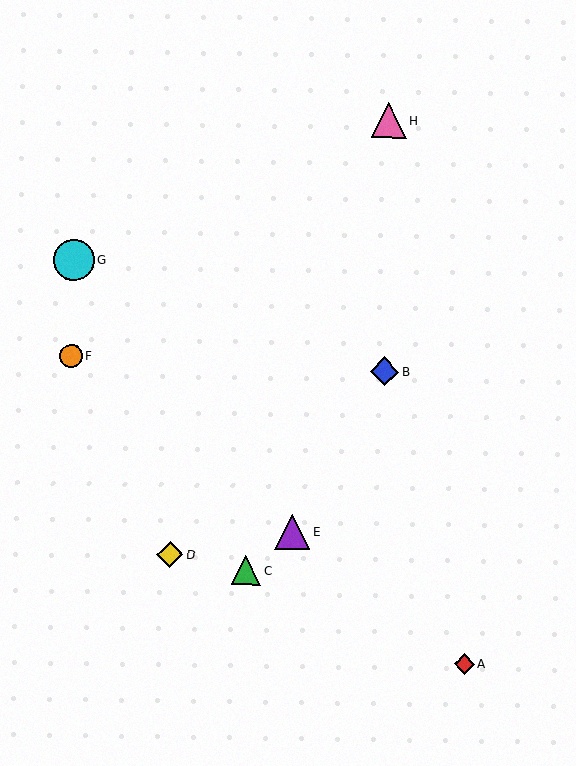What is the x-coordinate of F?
Object F is at x≈71.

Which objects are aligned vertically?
Objects B, H are aligned vertically.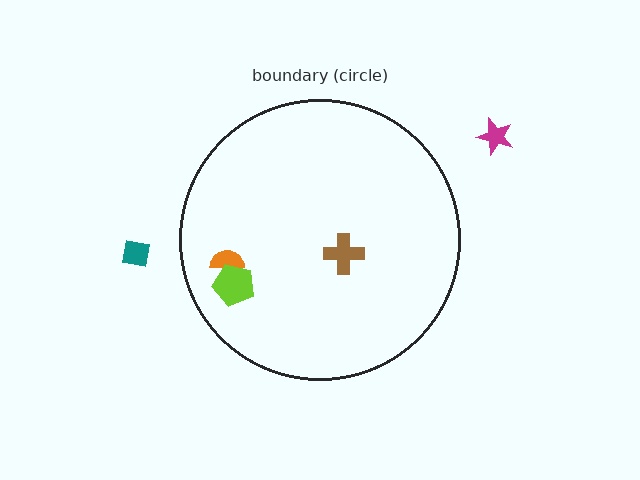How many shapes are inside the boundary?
3 inside, 2 outside.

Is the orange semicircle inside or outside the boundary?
Inside.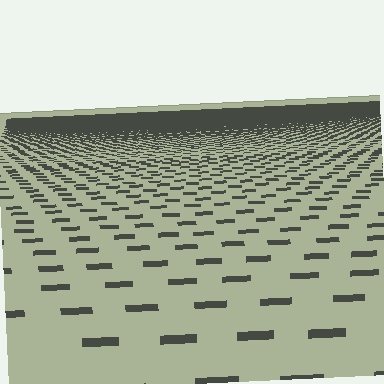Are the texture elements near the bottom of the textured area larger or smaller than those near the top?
Larger. Near the bottom, elements are closer to the viewer and appear at a bigger on-screen size.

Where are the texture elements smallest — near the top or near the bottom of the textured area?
Near the top.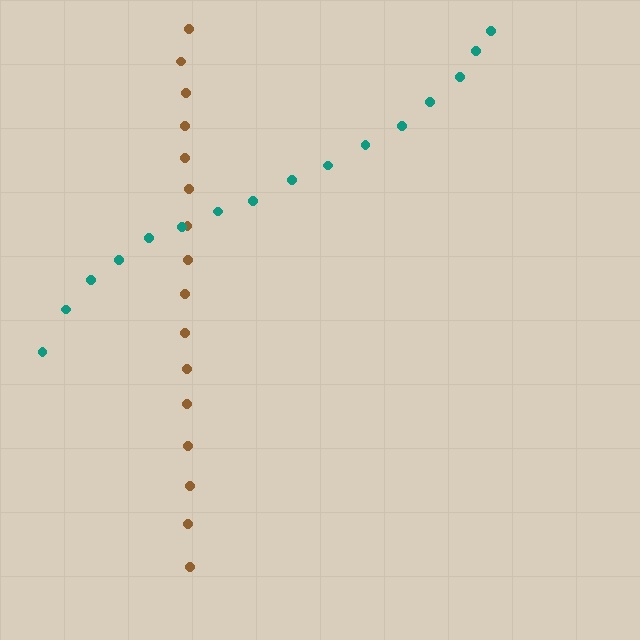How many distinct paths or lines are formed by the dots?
There are 2 distinct paths.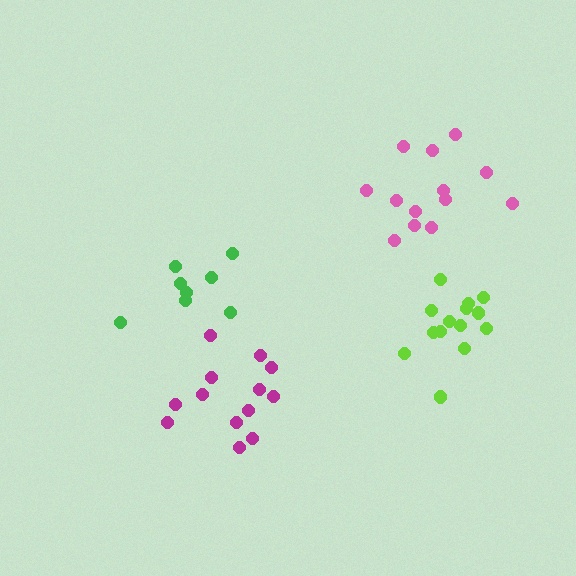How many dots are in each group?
Group 1: 8 dots, Group 2: 13 dots, Group 3: 13 dots, Group 4: 14 dots (48 total).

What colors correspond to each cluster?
The clusters are colored: green, pink, magenta, lime.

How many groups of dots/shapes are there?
There are 4 groups.